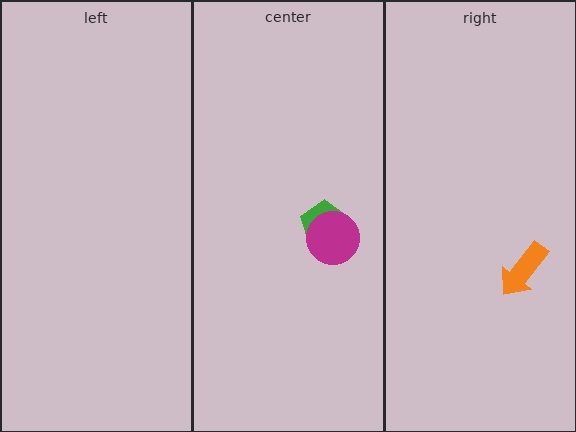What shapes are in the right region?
The orange arrow.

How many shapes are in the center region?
2.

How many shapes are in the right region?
1.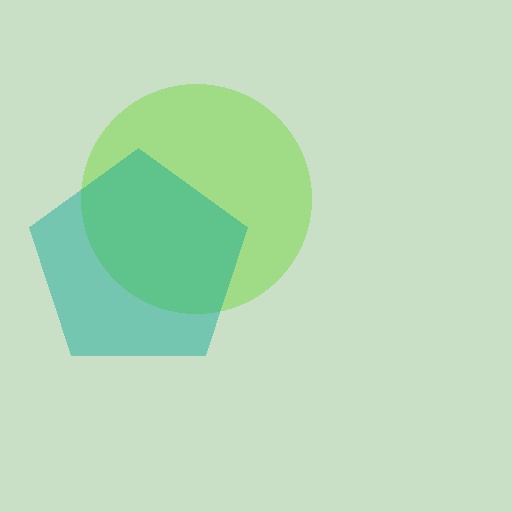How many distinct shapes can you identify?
There are 2 distinct shapes: a lime circle, a teal pentagon.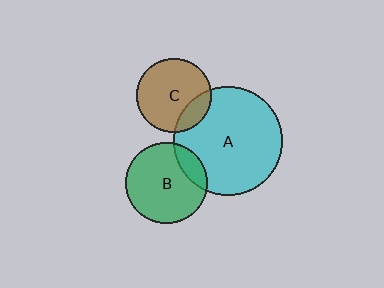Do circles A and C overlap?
Yes.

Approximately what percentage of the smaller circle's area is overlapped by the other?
Approximately 20%.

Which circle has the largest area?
Circle A (cyan).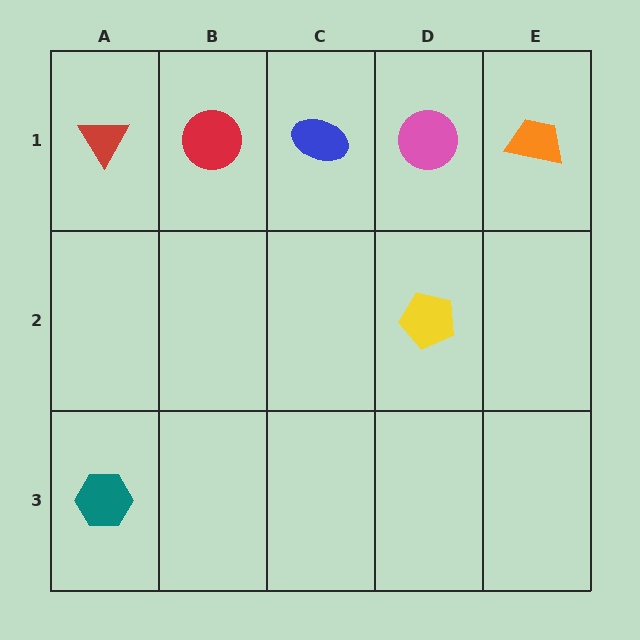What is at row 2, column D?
A yellow pentagon.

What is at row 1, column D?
A pink circle.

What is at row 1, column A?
A red triangle.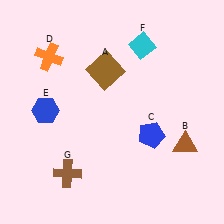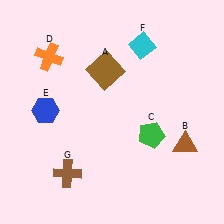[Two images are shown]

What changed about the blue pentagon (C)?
In Image 1, C is blue. In Image 2, it changed to green.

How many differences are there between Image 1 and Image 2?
There is 1 difference between the two images.